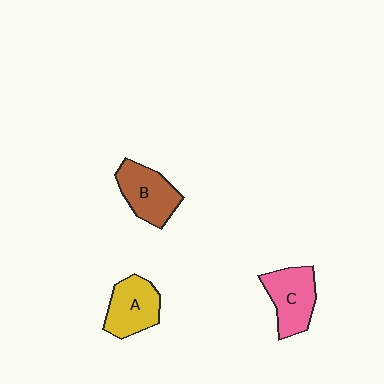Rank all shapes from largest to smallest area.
From largest to smallest: C (pink), B (brown), A (yellow).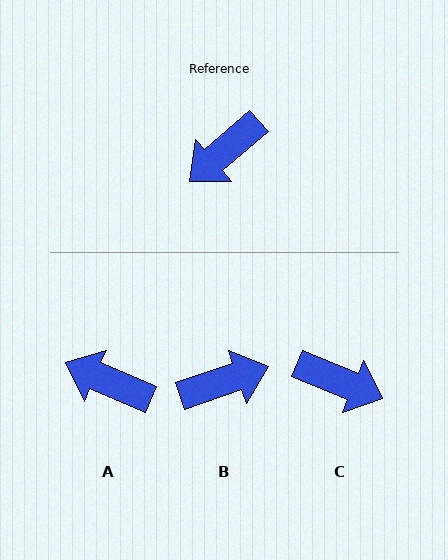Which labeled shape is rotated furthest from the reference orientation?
B, about 157 degrees away.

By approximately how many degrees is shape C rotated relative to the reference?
Approximately 116 degrees counter-clockwise.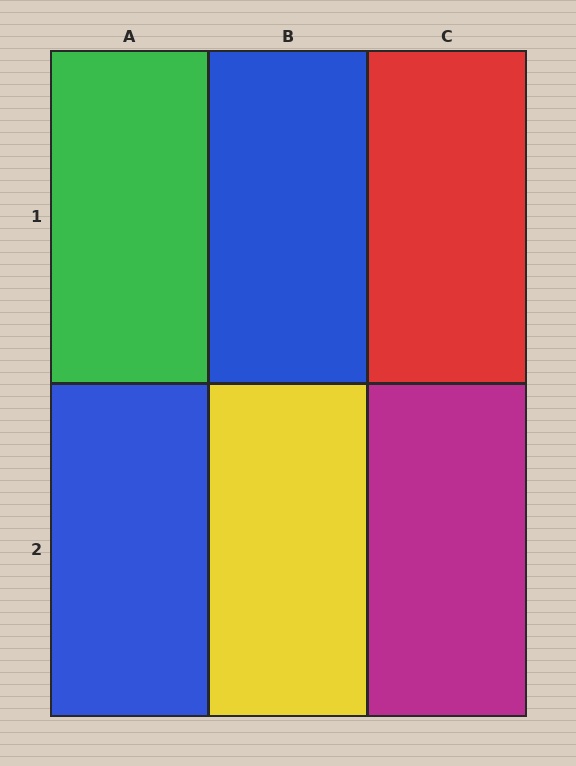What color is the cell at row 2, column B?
Yellow.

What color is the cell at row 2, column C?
Magenta.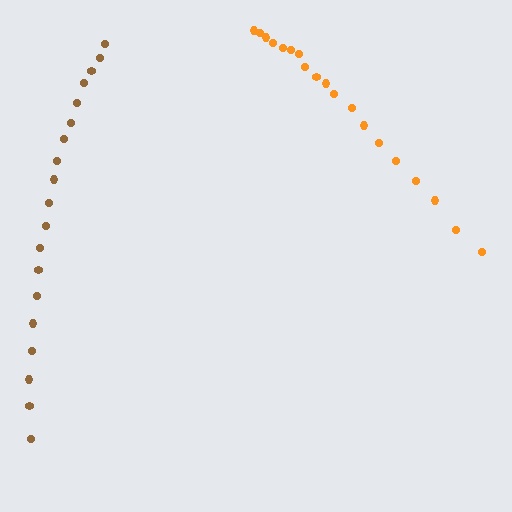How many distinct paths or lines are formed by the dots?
There are 2 distinct paths.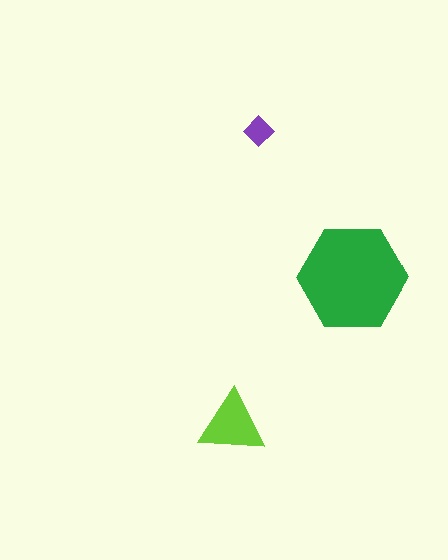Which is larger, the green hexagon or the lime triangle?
The green hexagon.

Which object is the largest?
The green hexagon.